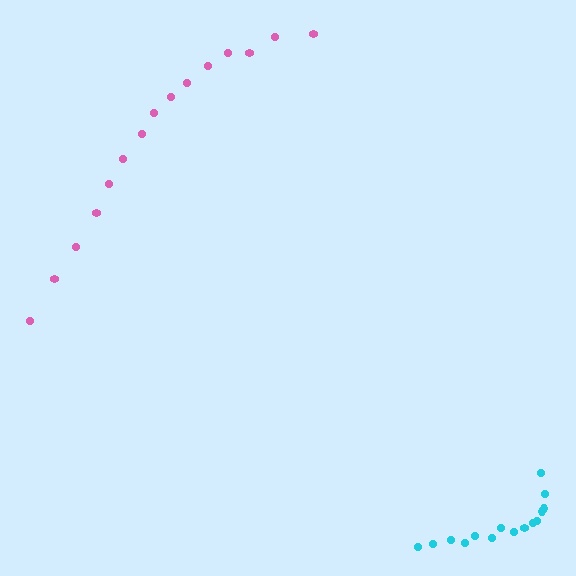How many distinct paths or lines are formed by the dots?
There are 2 distinct paths.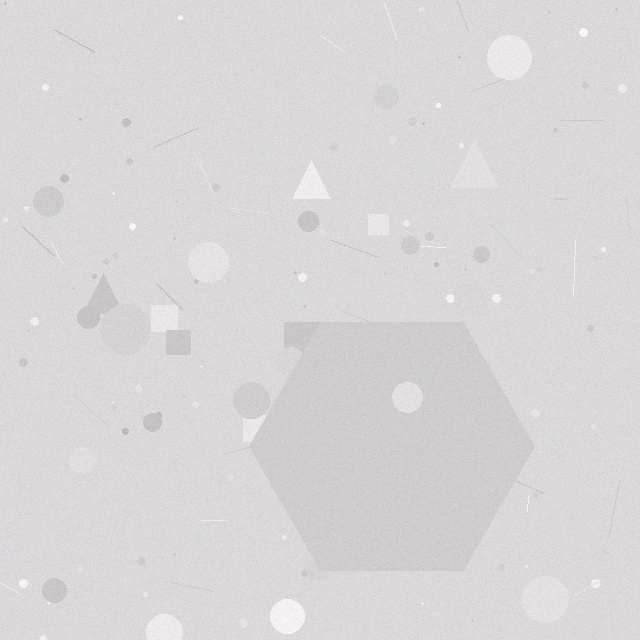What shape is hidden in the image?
A hexagon is hidden in the image.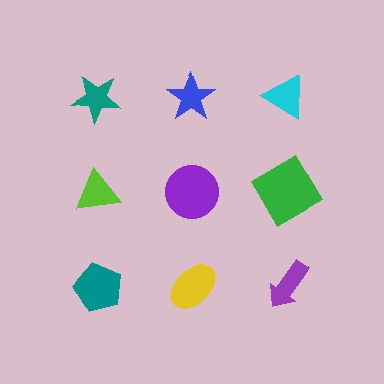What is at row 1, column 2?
A blue star.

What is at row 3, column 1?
A teal pentagon.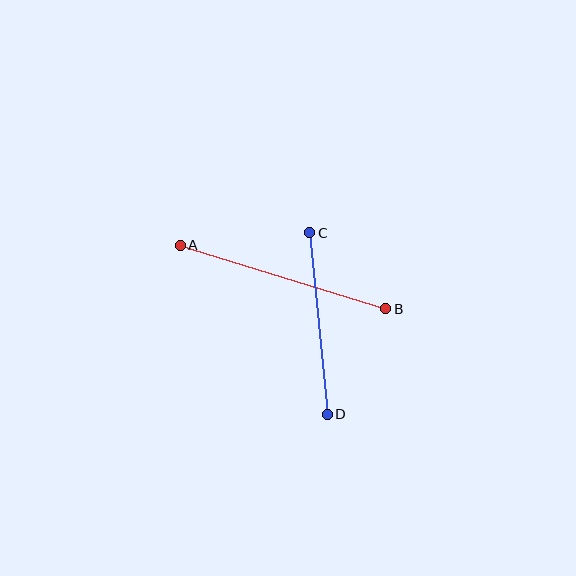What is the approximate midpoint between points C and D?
The midpoint is at approximately (319, 323) pixels.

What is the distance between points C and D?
The distance is approximately 182 pixels.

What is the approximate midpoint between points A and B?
The midpoint is at approximately (283, 277) pixels.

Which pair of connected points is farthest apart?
Points A and B are farthest apart.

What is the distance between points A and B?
The distance is approximately 215 pixels.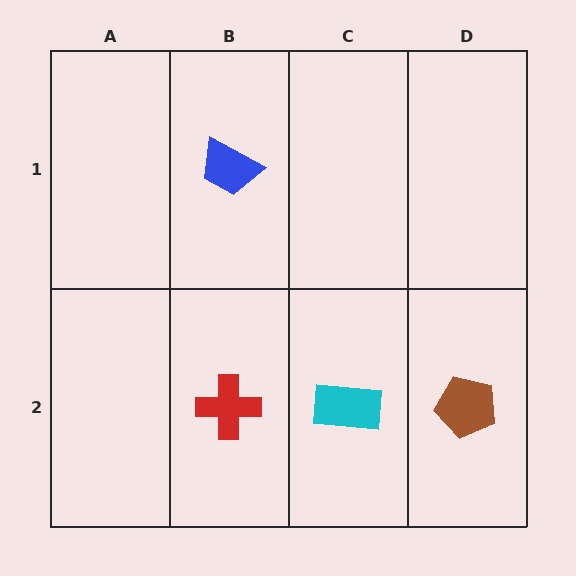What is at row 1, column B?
A blue trapezoid.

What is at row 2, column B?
A red cross.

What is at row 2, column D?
A brown pentagon.